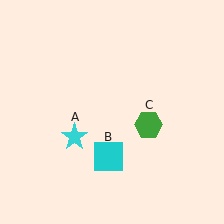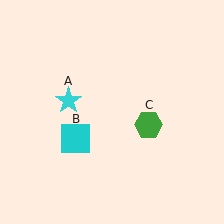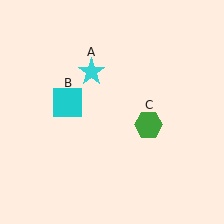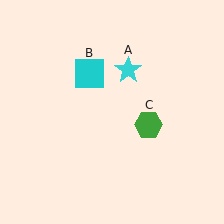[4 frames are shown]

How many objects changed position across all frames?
2 objects changed position: cyan star (object A), cyan square (object B).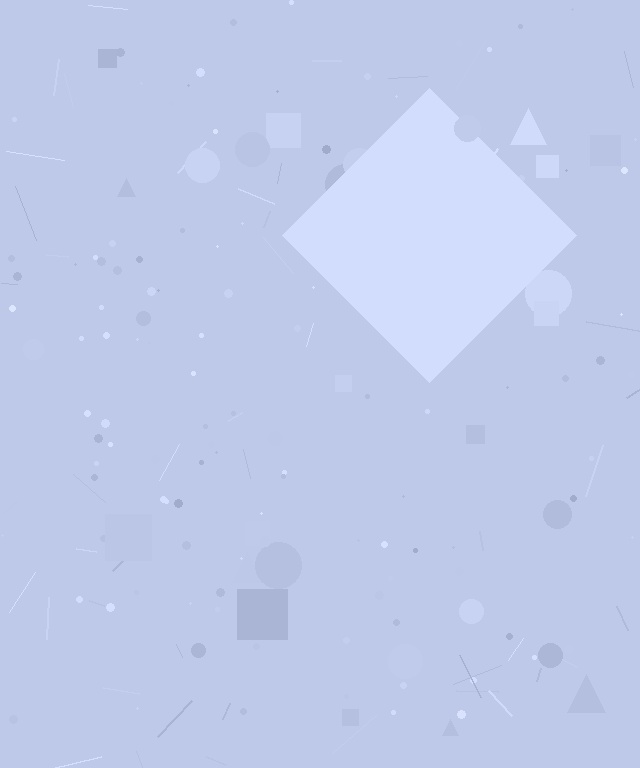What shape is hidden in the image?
A diamond is hidden in the image.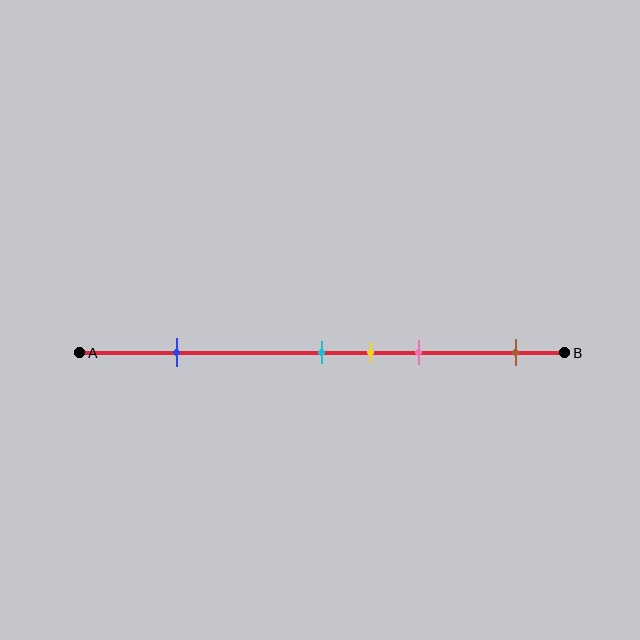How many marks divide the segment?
There are 5 marks dividing the segment.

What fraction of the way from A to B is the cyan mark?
The cyan mark is approximately 50% (0.5) of the way from A to B.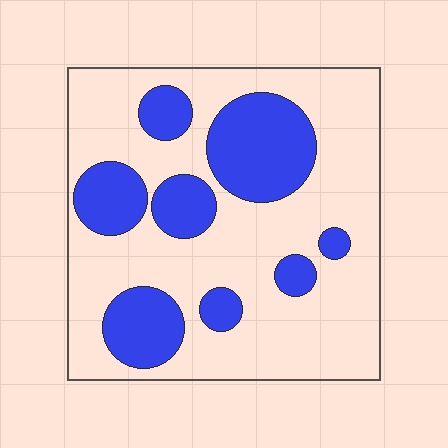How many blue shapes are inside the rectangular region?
8.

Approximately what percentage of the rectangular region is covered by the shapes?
Approximately 30%.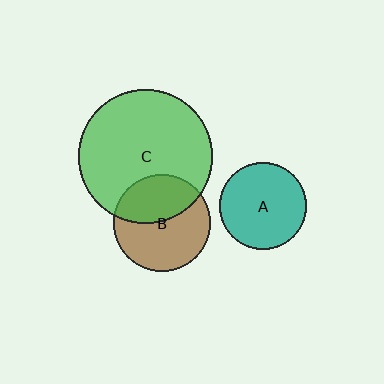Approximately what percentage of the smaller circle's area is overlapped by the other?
Approximately 40%.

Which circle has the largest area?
Circle C (green).